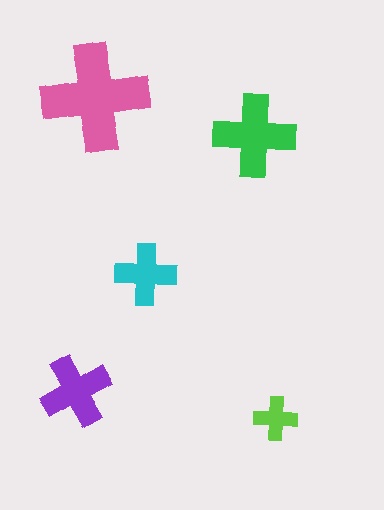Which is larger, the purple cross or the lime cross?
The purple one.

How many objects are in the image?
There are 5 objects in the image.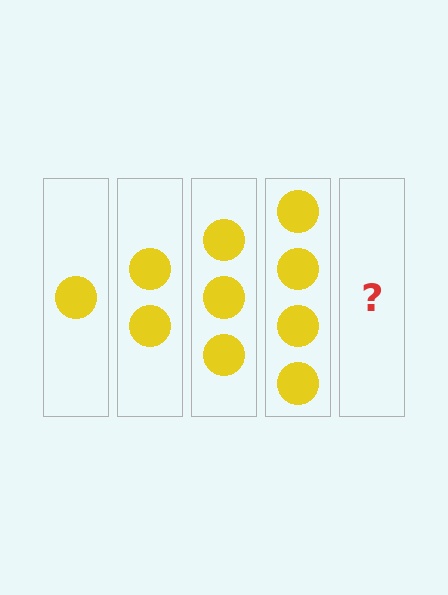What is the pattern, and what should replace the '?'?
The pattern is that each step adds one more circle. The '?' should be 5 circles.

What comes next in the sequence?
The next element should be 5 circles.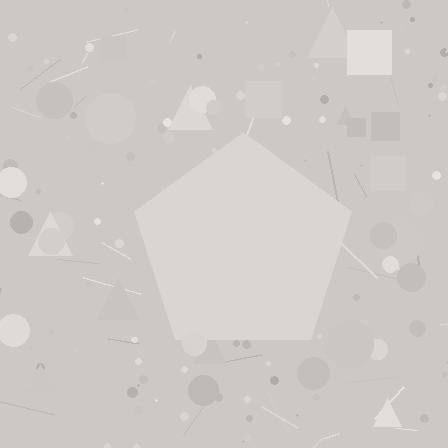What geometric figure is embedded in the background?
A pentagon is embedded in the background.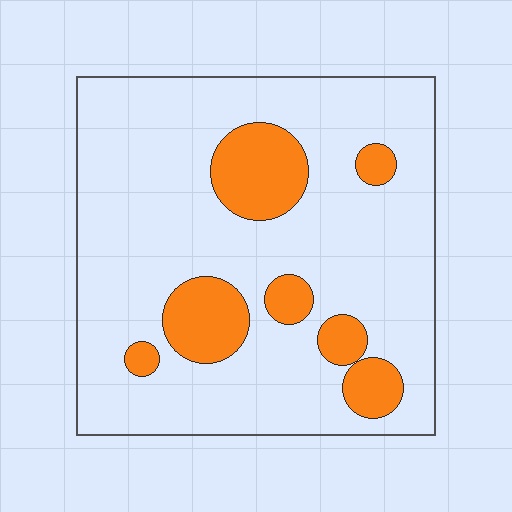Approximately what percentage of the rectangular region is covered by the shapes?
Approximately 20%.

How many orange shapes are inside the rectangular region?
7.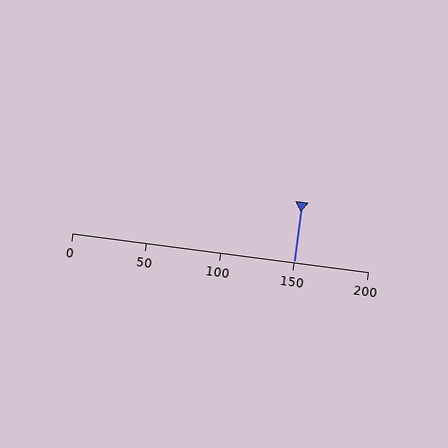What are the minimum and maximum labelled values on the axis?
The axis runs from 0 to 200.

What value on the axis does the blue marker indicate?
The marker indicates approximately 150.